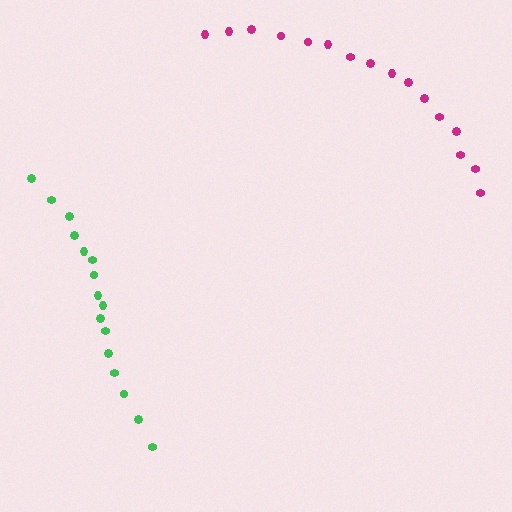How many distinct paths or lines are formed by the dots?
There are 2 distinct paths.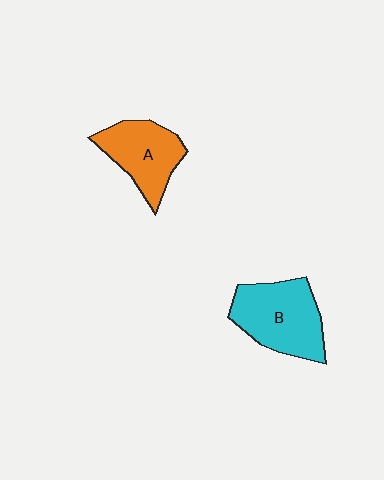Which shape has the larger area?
Shape B (cyan).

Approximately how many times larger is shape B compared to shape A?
Approximately 1.3 times.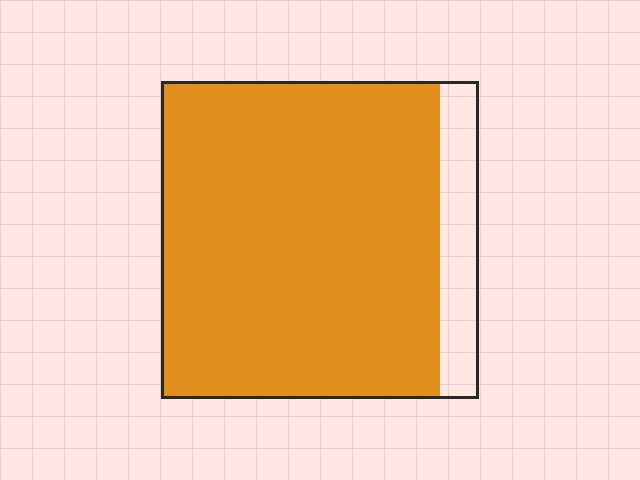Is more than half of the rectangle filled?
Yes.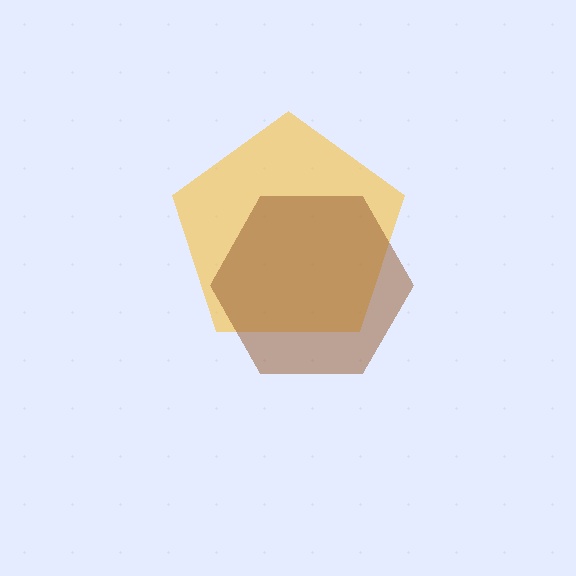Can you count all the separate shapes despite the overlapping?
Yes, there are 2 separate shapes.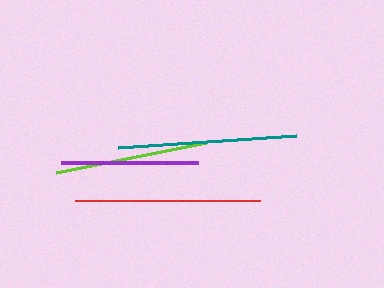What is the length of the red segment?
The red segment is approximately 184 pixels long.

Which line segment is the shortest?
The purple line is the shortest at approximately 137 pixels.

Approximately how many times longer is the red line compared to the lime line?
The red line is approximately 1.2 times the length of the lime line.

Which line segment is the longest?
The red line is the longest at approximately 184 pixels.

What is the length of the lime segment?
The lime segment is approximately 152 pixels long.